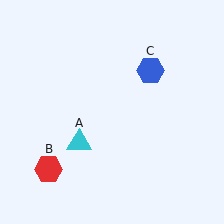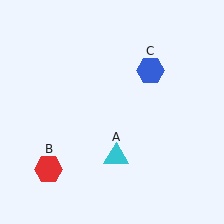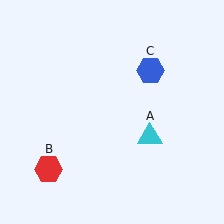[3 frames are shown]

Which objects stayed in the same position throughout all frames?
Red hexagon (object B) and blue hexagon (object C) remained stationary.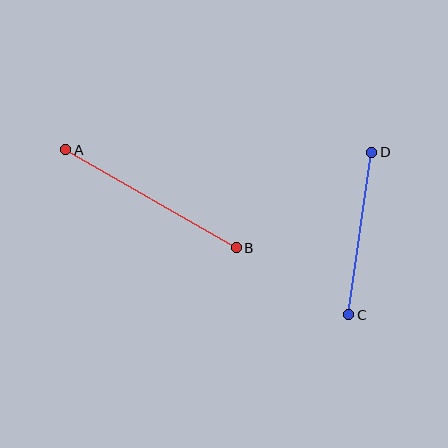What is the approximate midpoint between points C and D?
The midpoint is at approximately (360, 234) pixels.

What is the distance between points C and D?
The distance is approximately 164 pixels.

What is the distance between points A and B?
The distance is approximately 197 pixels.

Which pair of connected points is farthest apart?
Points A and B are farthest apart.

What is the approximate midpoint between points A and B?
The midpoint is at approximately (151, 199) pixels.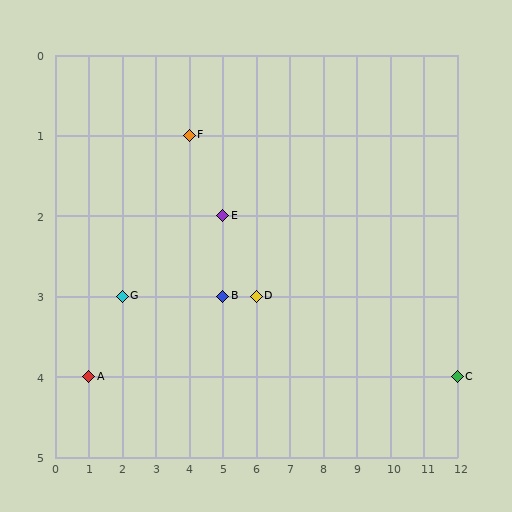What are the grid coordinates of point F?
Point F is at grid coordinates (4, 1).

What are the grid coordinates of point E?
Point E is at grid coordinates (5, 2).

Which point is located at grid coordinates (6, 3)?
Point D is at (6, 3).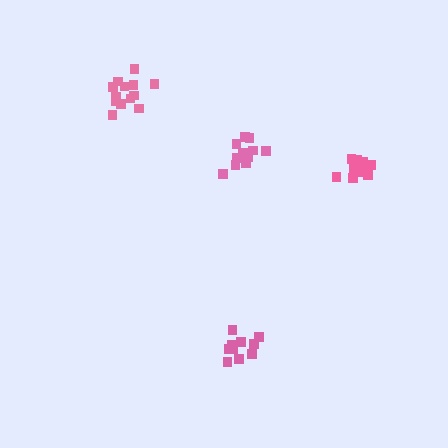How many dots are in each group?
Group 1: 10 dots, Group 2: 11 dots, Group 3: 11 dots, Group 4: 13 dots (45 total).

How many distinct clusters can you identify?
There are 4 distinct clusters.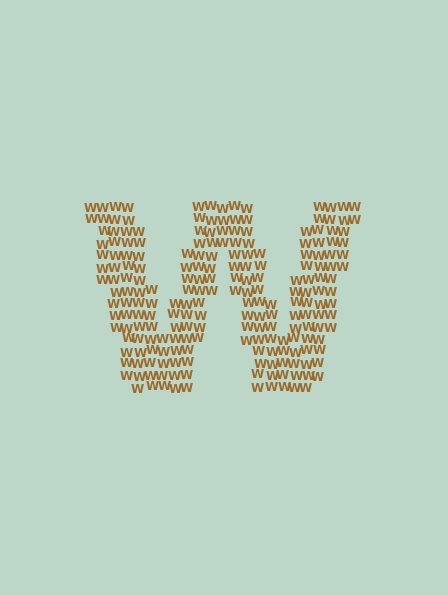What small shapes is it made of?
It is made of small letter W's.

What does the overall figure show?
The overall figure shows the letter W.